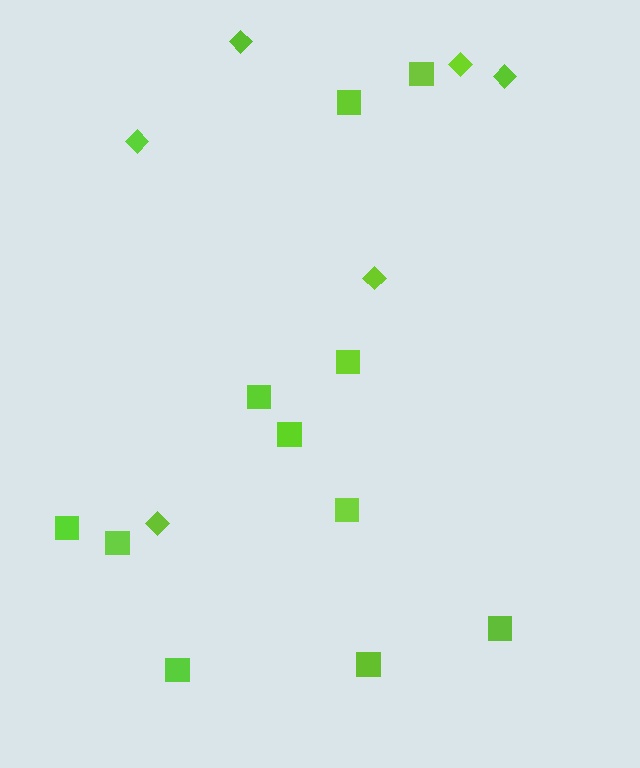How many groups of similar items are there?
There are 2 groups: one group of diamonds (6) and one group of squares (11).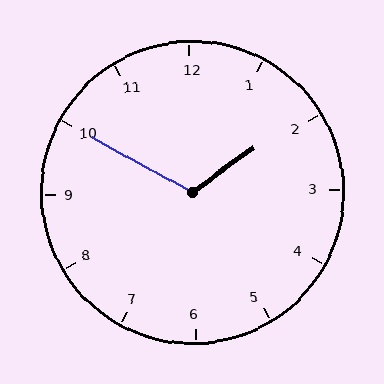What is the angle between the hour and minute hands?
Approximately 115 degrees.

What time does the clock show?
1:50.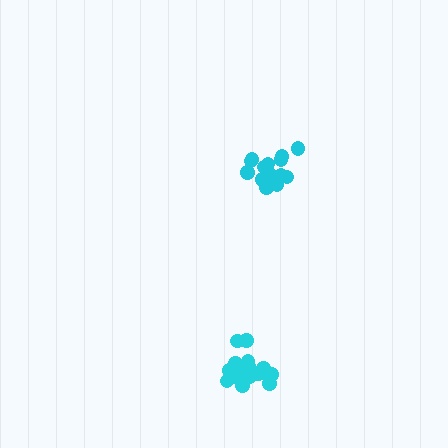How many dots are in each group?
Group 1: 16 dots, Group 2: 16 dots (32 total).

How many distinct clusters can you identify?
There are 2 distinct clusters.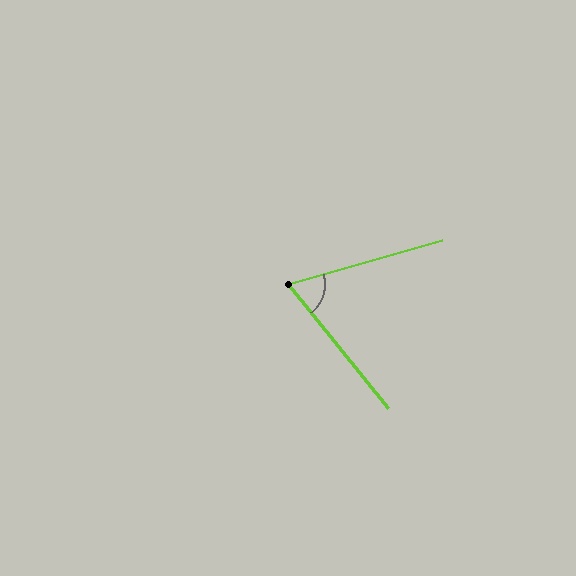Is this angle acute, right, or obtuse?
It is acute.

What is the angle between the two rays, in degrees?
Approximately 67 degrees.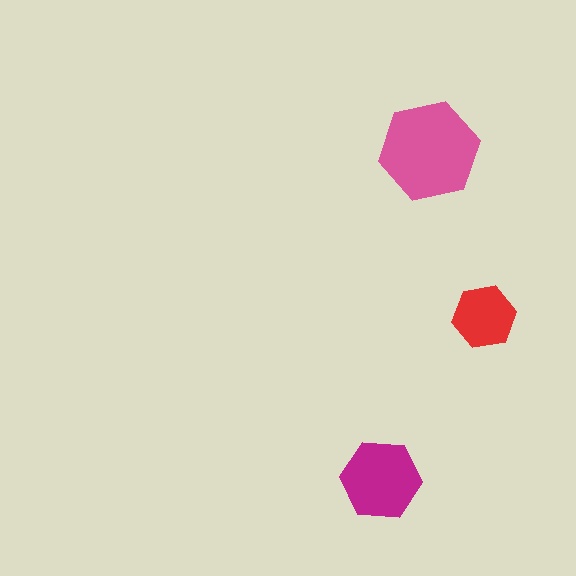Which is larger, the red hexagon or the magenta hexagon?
The magenta one.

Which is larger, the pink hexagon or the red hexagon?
The pink one.